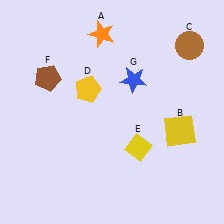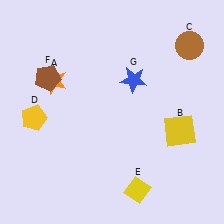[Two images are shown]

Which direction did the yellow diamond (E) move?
The yellow diamond (E) moved down.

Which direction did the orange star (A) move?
The orange star (A) moved left.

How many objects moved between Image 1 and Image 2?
3 objects moved between the two images.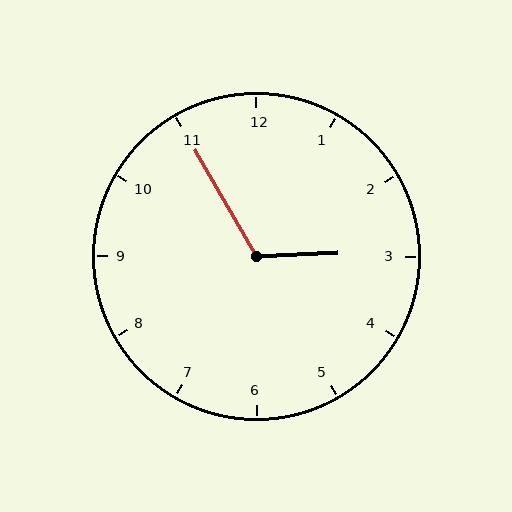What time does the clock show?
2:55.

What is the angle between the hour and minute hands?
Approximately 118 degrees.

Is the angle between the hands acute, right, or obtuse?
It is obtuse.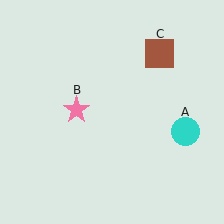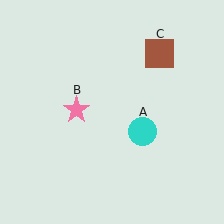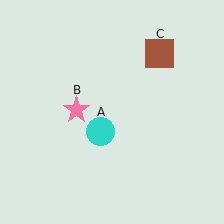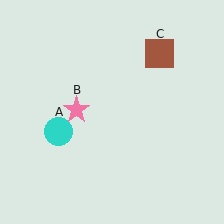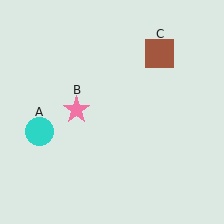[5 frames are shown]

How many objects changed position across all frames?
1 object changed position: cyan circle (object A).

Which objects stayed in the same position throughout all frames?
Pink star (object B) and brown square (object C) remained stationary.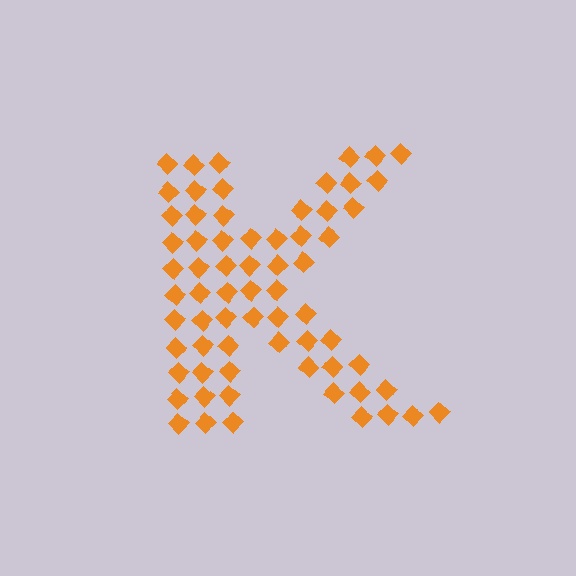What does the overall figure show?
The overall figure shows the letter K.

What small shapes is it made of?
It is made of small diamonds.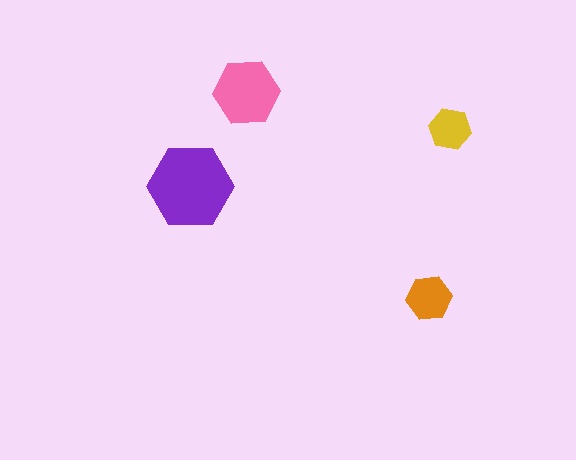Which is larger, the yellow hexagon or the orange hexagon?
The orange one.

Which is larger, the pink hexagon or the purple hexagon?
The purple one.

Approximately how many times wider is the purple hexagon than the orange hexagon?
About 2 times wider.